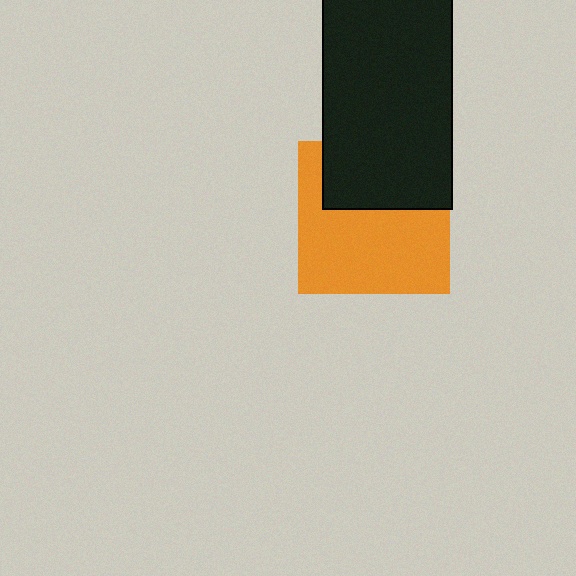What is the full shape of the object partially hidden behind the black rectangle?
The partially hidden object is an orange square.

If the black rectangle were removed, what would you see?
You would see the complete orange square.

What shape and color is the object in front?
The object in front is a black rectangle.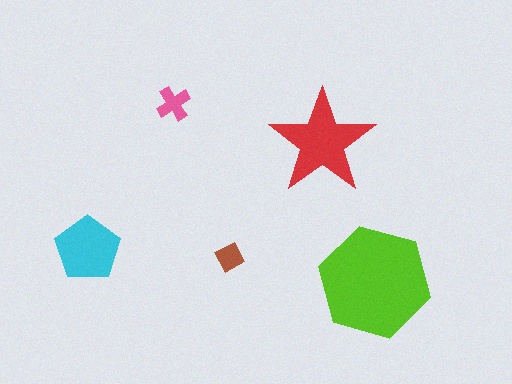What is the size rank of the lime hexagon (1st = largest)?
1st.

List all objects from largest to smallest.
The lime hexagon, the red star, the cyan pentagon, the pink cross, the brown diamond.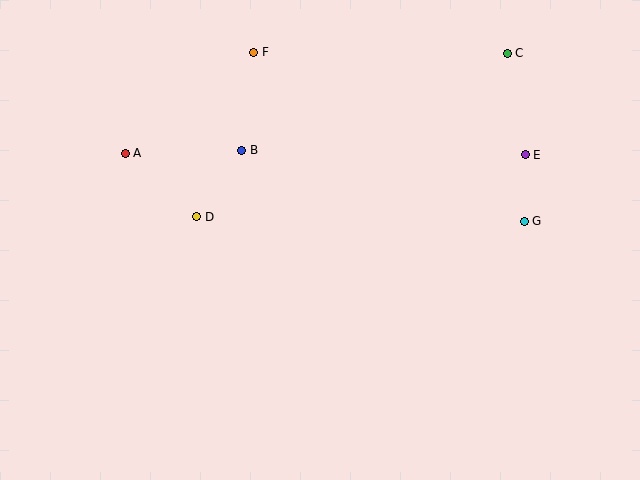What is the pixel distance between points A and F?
The distance between A and F is 163 pixels.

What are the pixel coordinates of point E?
Point E is at (525, 155).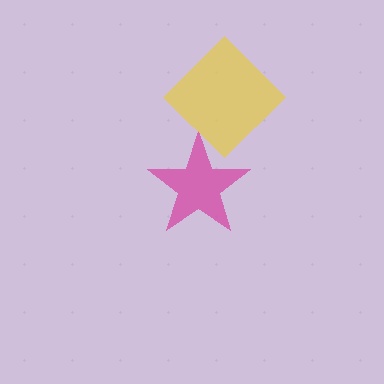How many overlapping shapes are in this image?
There are 2 overlapping shapes in the image.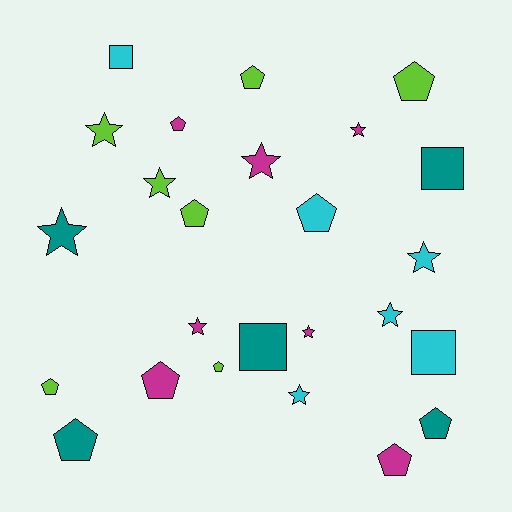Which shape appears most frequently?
Pentagon, with 11 objects.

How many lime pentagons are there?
There are 5 lime pentagons.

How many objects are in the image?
There are 25 objects.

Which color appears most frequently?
Lime, with 7 objects.